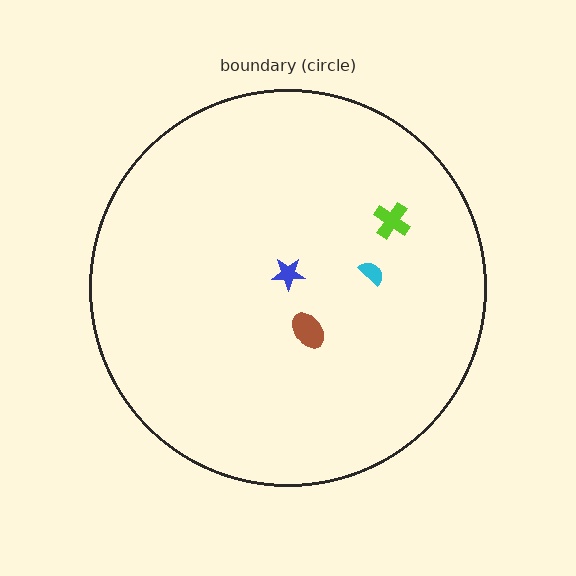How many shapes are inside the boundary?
4 inside, 0 outside.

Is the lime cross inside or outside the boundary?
Inside.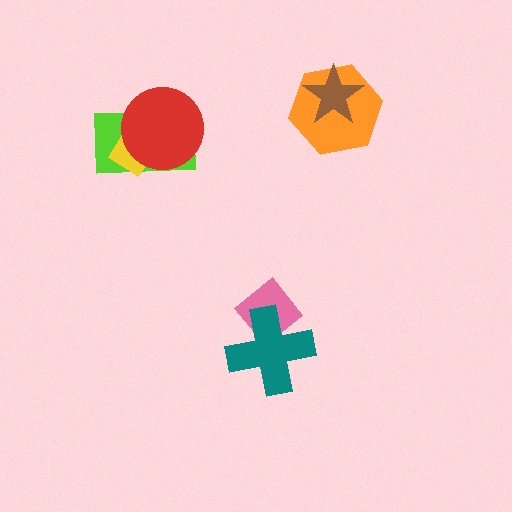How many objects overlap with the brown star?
1 object overlaps with the brown star.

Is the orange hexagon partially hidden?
Yes, it is partially covered by another shape.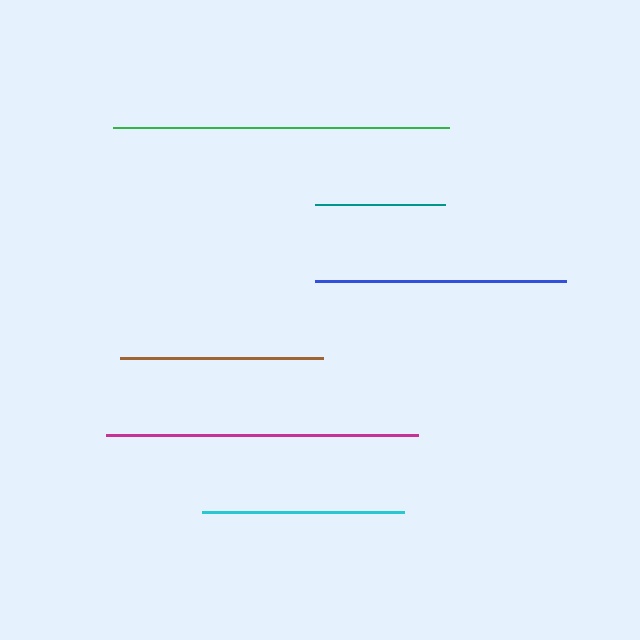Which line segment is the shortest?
The teal line is the shortest at approximately 130 pixels.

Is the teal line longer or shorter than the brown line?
The brown line is longer than the teal line.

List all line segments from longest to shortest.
From longest to shortest: green, magenta, blue, brown, cyan, teal.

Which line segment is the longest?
The green line is the longest at approximately 336 pixels.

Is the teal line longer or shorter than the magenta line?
The magenta line is longer than the teal line.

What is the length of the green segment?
The green segment is approximately 336 pixels long.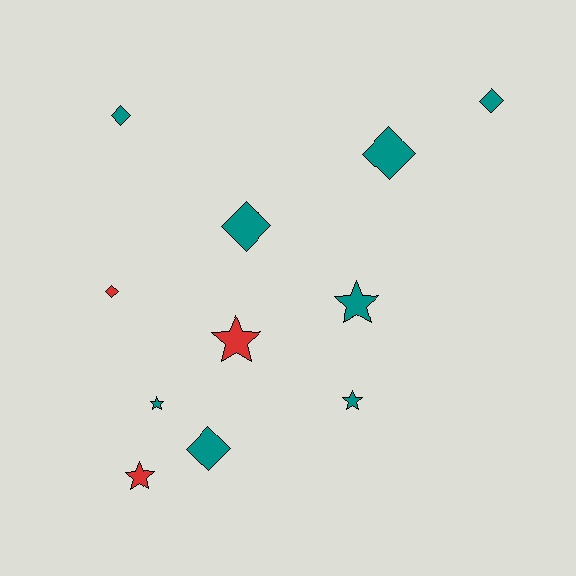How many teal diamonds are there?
There are 5 teal diamonds.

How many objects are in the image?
There are 11 objects.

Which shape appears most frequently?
Diamond, with 6 objects.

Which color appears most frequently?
Teal, with 8 objects.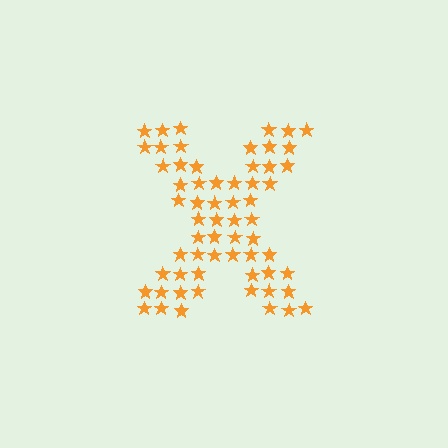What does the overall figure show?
The overall figure shows the letter X.